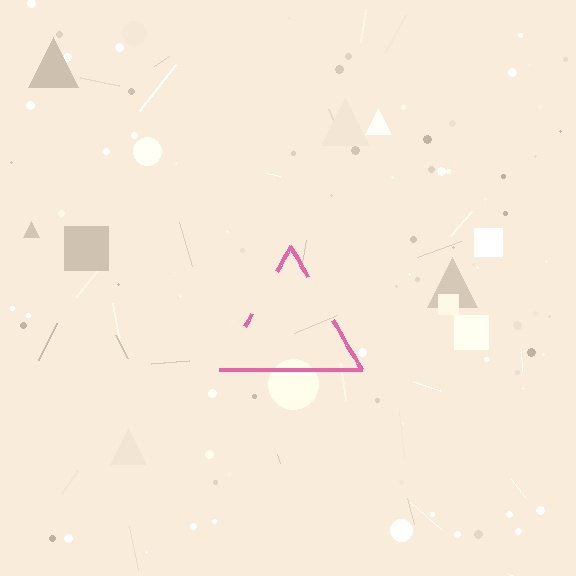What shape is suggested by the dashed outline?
The dashed outline suggests a triangle.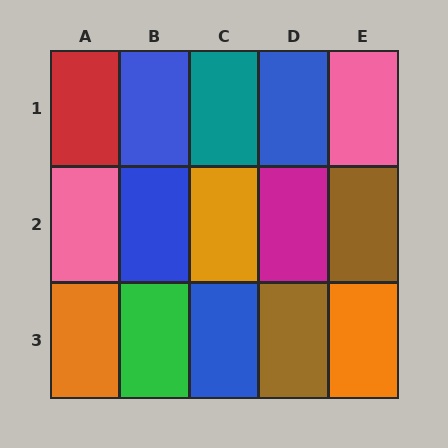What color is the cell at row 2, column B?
Blue.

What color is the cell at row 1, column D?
Blue.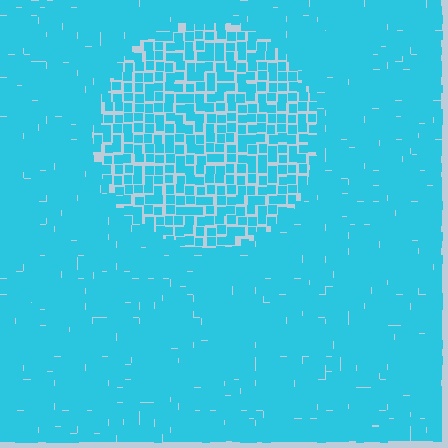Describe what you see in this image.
The image contains small cyan elements arranged at two different densities. A circle-shaped region is visible where the elements are less densely packed than the surrounding area.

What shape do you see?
I see a circle.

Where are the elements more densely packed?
The elements are more densely packed outside the circle boundary.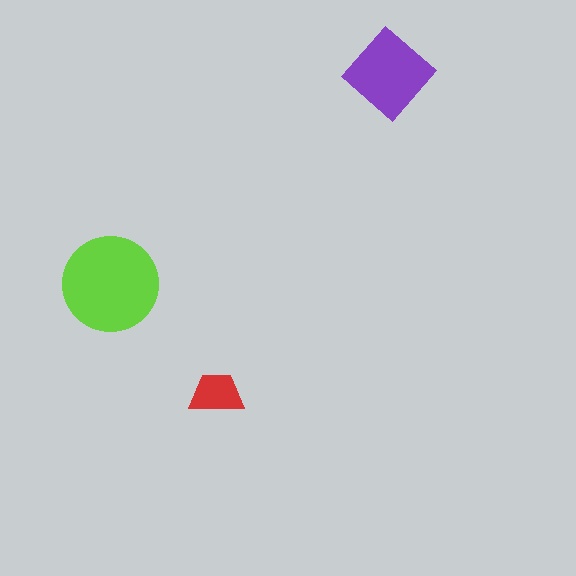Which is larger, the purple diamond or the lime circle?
The lime circle.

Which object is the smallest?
The red trapezoid.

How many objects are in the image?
There are 3 objects in the image.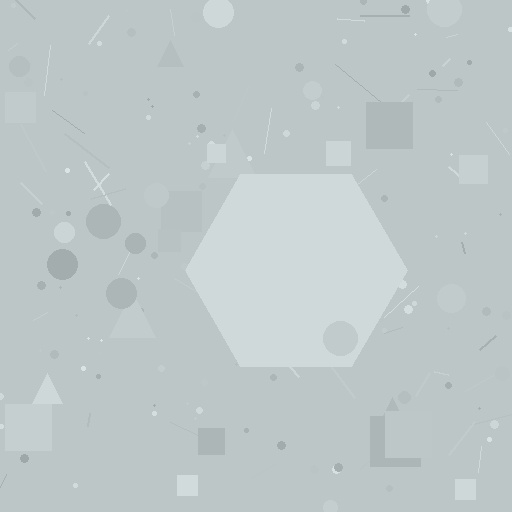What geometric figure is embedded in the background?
A hexagon is embedded in the background.